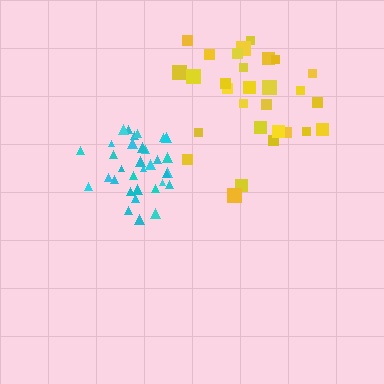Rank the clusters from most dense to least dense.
cyan, yellow.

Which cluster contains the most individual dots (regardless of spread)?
Cyan (34).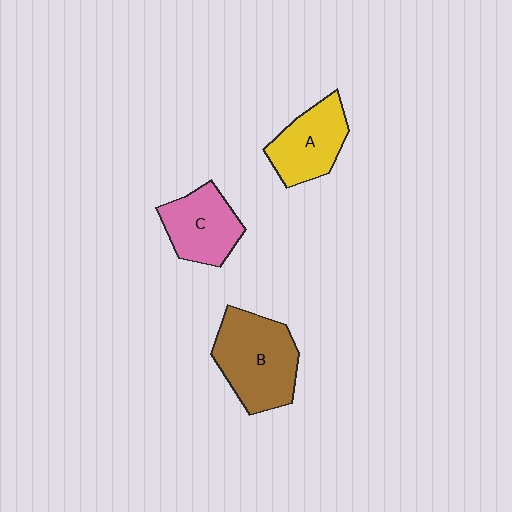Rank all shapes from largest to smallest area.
From largest to smallest: B (brown), A (yellow), C (pink).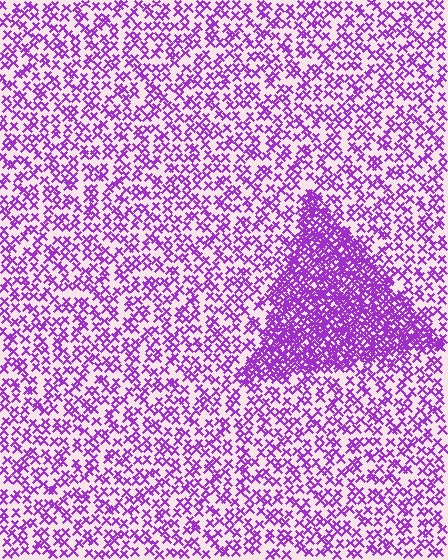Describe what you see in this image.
The image contains small purple elements arranged at two different densities. A triangle-shaped region is visible where the elements are more densely packed than the surrounding area.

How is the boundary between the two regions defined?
The boundary is defined by a change in element density (approximately 2.6x ratio). All elements are the same color, size, and shape.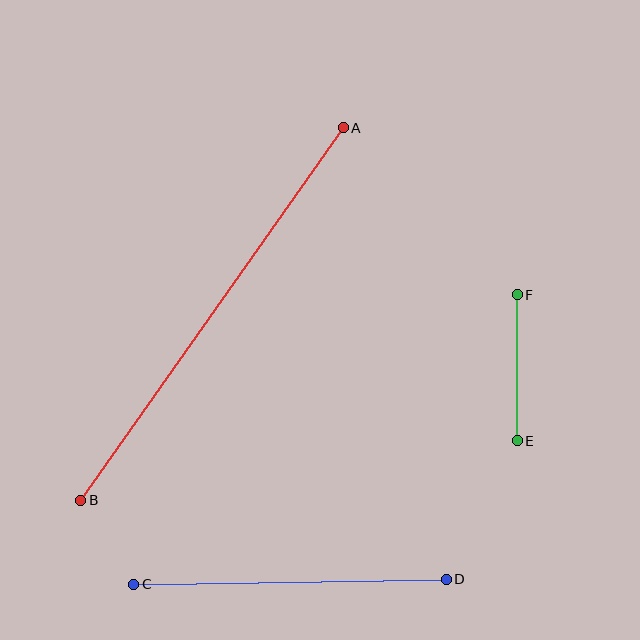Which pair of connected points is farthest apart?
Points A and B are farthest apart.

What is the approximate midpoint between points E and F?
The midpoint is at approximately (517, 368) pixels.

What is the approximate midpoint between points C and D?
The midpoint is at approximately (290, 582) pixels.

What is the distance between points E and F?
The distance is approximately 146 pixels.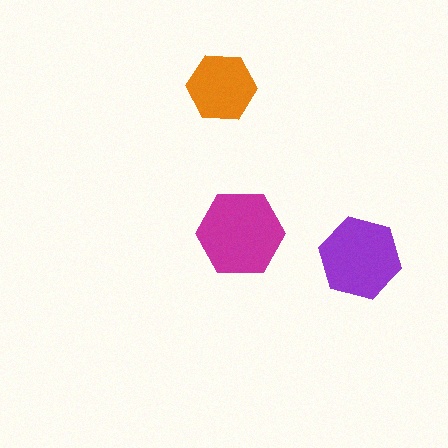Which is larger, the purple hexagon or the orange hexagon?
The purple one.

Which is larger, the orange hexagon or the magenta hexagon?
The magenta one.